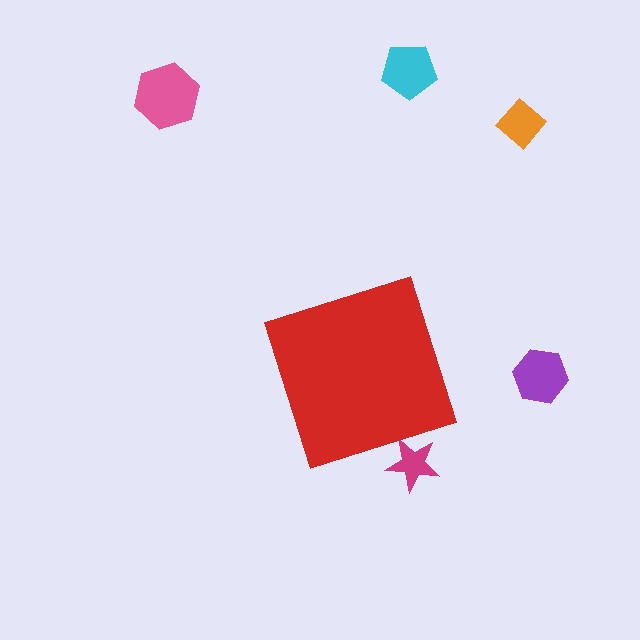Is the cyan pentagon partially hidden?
No, the cyan pentagon is fully visible.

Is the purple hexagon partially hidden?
No, the purple hexagon is fully visible.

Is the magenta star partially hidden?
Yes, the magenta star is partially hidden behind the red diamond.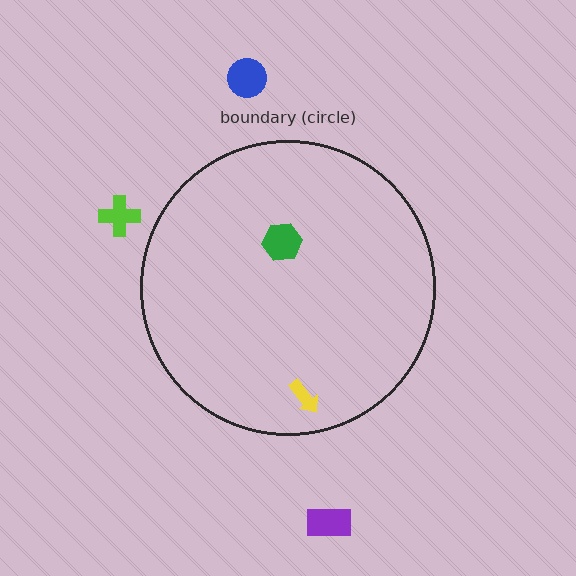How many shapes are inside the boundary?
2 inside, 3 outside.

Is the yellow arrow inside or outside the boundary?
Inside.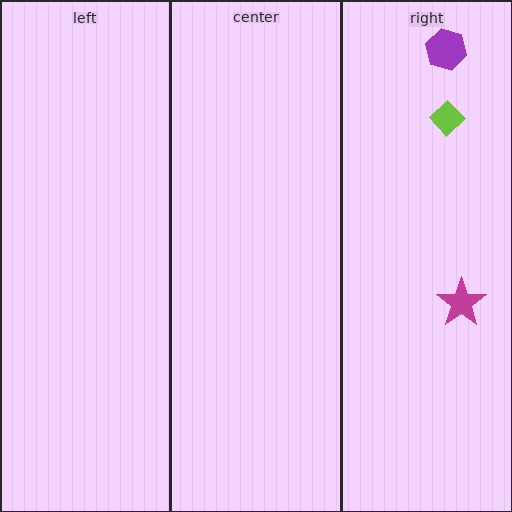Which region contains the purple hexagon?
The right region.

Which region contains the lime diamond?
The right region.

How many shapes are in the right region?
3.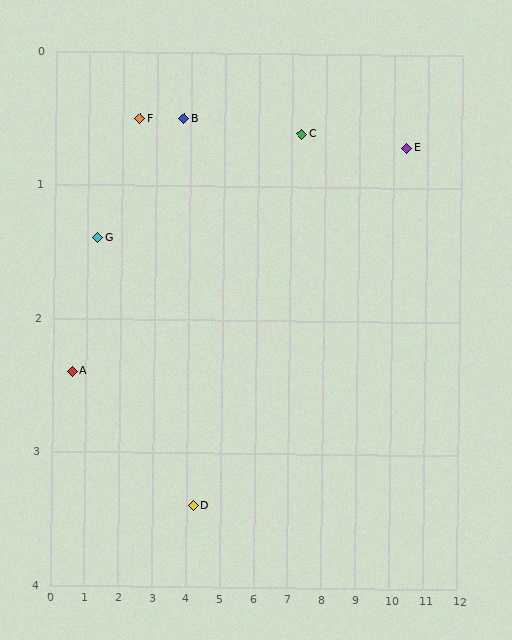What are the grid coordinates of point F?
Point F is at approximately (2.5, 0.5).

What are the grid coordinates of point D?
Point D is at approximately (4.2, 3.4).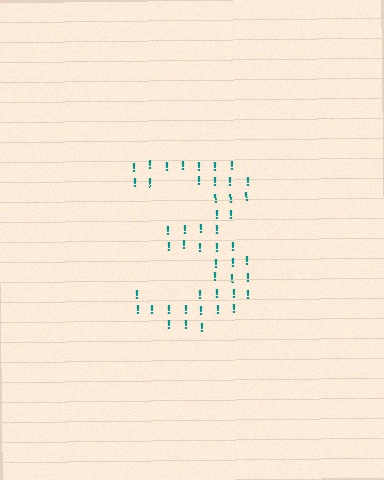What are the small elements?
The small elements are exclamation marks.